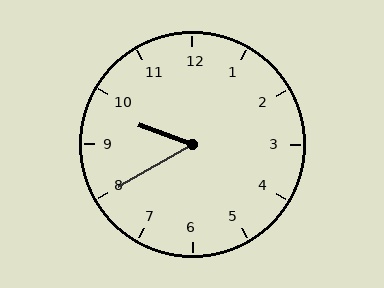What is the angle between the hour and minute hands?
Approximately 50 degrees.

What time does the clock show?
9:40.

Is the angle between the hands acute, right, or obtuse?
It is acute.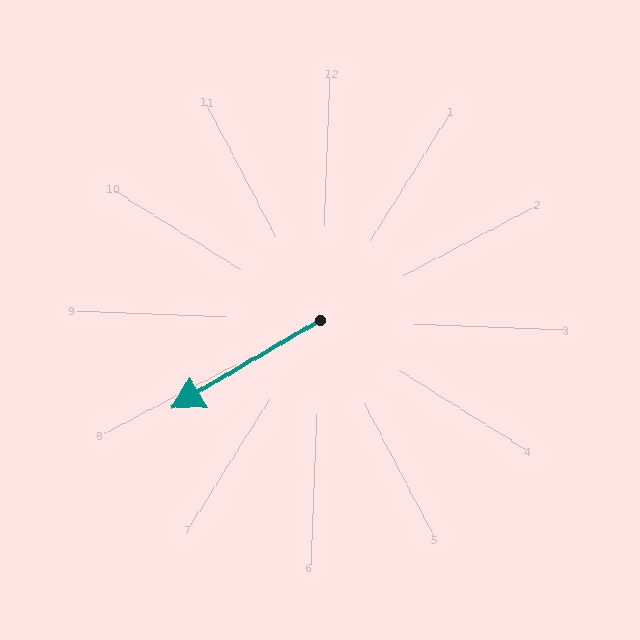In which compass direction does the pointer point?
Southwest.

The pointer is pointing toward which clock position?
Roughly 8 o'clock.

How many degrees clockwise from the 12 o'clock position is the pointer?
Approximately 237 degrees.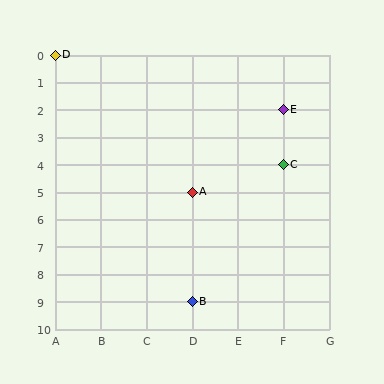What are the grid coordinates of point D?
Point D is at grid coordinates (A, 0).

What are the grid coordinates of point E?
Point E is at grid coordinates (F, 2).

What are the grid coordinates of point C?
Point C is at grid coordinates (F, 4).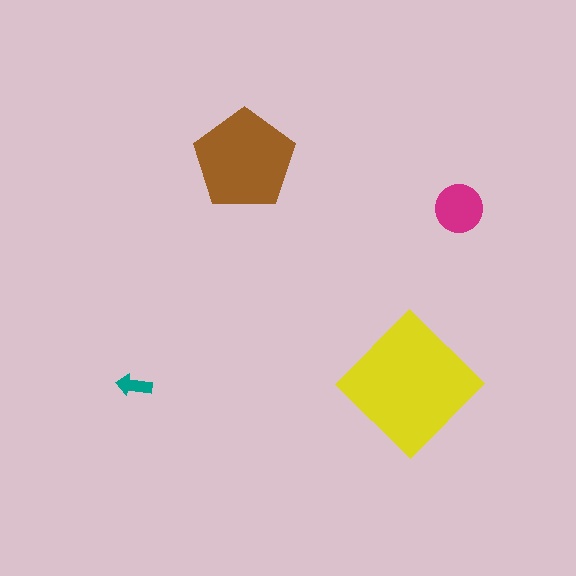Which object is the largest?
The yellow diamond.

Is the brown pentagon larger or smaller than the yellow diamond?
Smaller.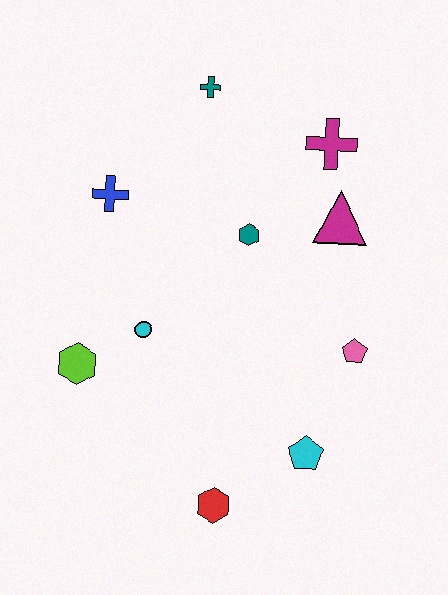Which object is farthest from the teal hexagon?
The red hexagon is farthest from the teal hexagon.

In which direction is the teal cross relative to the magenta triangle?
The teal cross is to the left of the magenta triangle.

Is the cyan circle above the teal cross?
No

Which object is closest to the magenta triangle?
The magenta cross is closest to the magenta triangle.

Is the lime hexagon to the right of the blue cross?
No